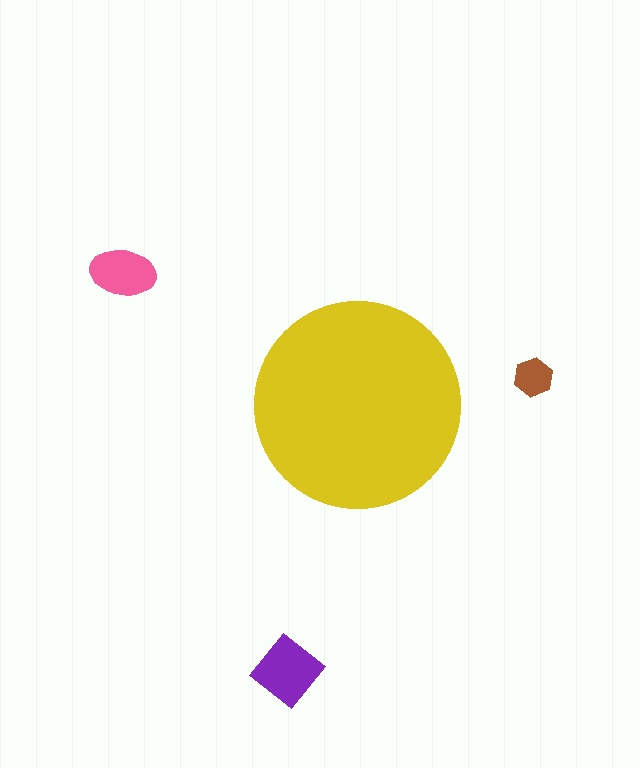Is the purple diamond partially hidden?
No, the purple diamond is fully visible.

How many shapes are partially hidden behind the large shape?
0 shapes are partially hidden.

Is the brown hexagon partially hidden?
No, the brown hexagon is fully visible.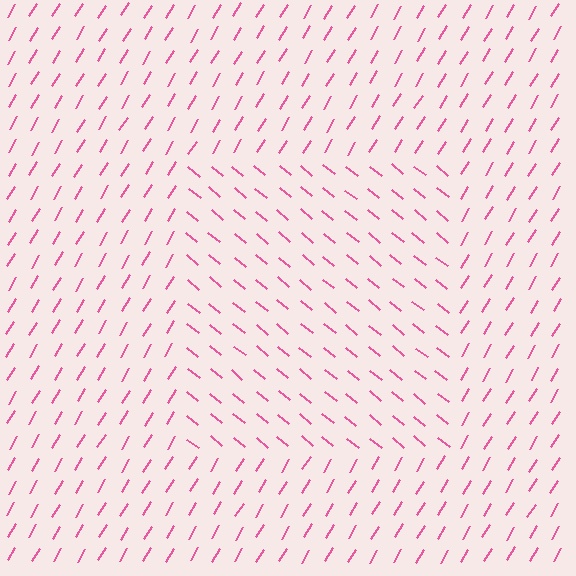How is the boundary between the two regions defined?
The boundary is defined purely by a change in line orientation (approximately 82 degrees difference). All lines are the same color and thickness.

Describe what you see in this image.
The image is filled with small pink line segments. A rectangle region in the image has lines oriented differently from the surrounding lines, creating a visible texture boundary.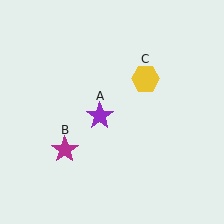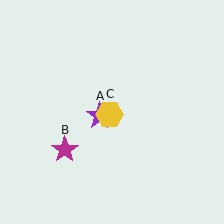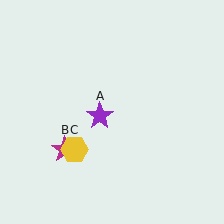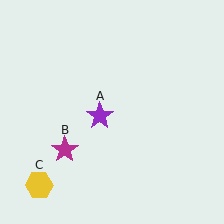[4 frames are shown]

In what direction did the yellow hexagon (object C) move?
The yellow hexagon (object C) moved down and to the left.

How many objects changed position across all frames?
1 object changed position: yellow hexagon (object C).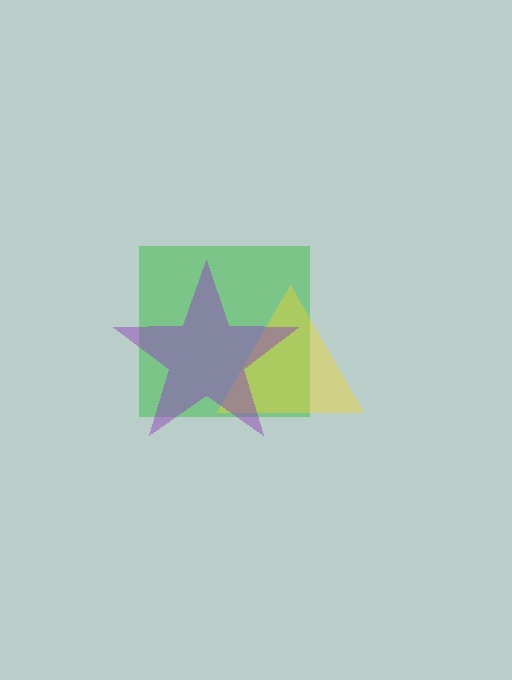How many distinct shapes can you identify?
There are 3 distinct shapes: a green square, a yellow triangle, a purple star.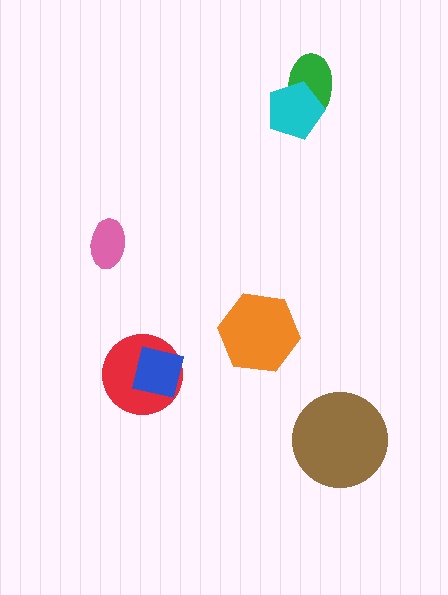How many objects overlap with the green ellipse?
1 object overlaps with the green ellipse.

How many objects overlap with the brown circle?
0 objects overlap with the brown circle.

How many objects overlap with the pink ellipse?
0 objects overlap with the pink ellipse.